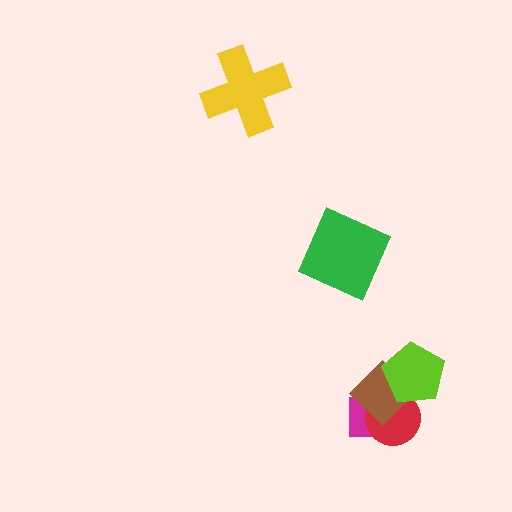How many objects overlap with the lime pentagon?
3 objects overlap with the lime pentagon.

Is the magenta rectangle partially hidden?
Yes, it is partially covered by another shape.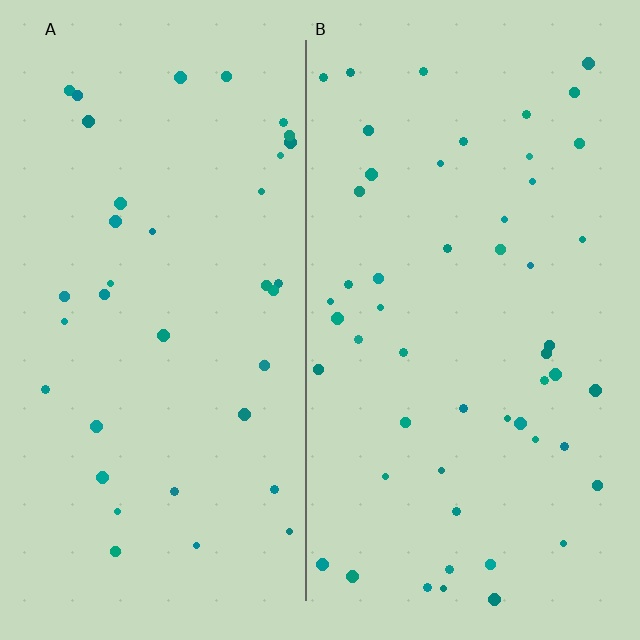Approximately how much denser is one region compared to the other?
Approximately 1.4× — region B over region A.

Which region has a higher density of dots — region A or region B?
B (the right).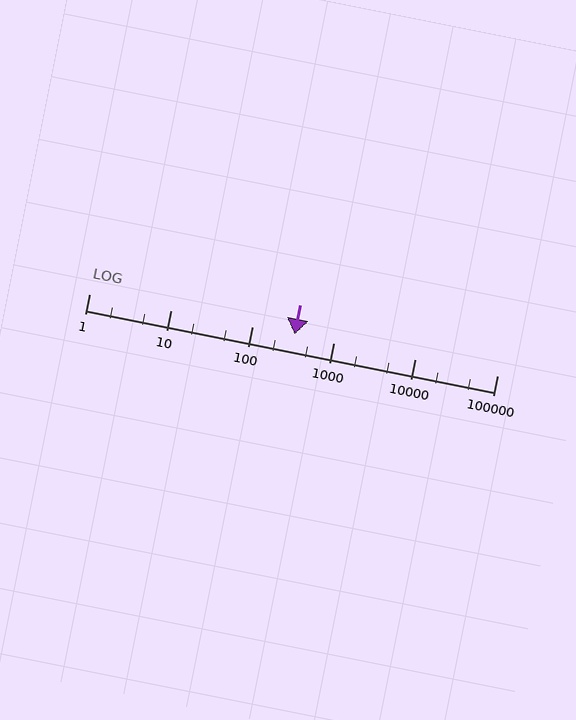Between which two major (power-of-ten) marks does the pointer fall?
The pointer is between 100 and 1000.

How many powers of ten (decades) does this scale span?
The scale spans 5 decades, from 1 to 100000.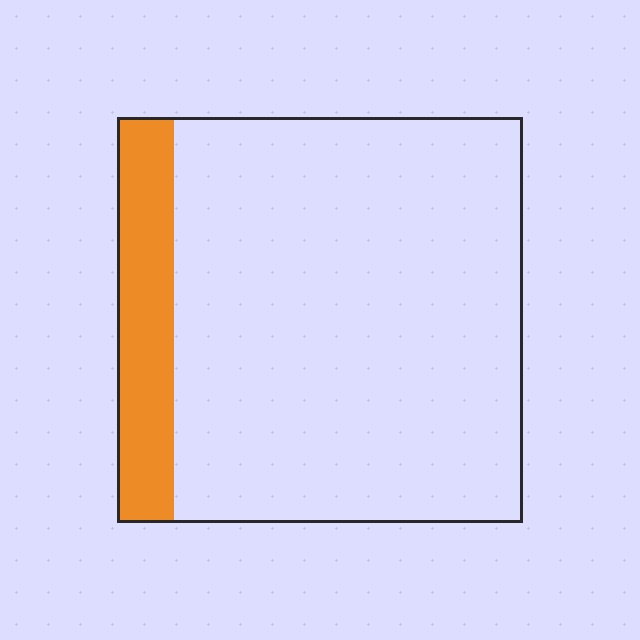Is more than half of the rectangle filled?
No.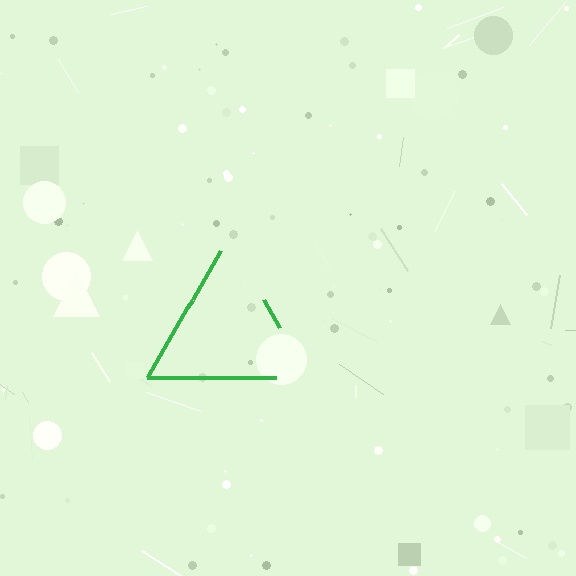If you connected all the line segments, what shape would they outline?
They would outline a triangle.